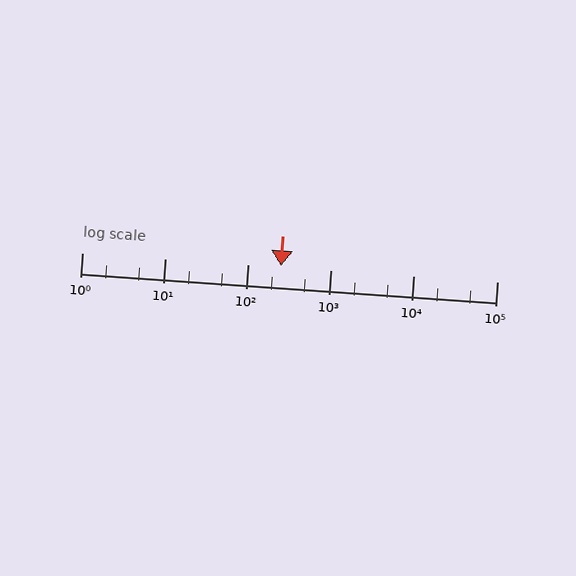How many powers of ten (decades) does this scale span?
The scale spans 5 decades, from 1 to 100000.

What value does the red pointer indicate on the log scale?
The pointer indicates approximately 250.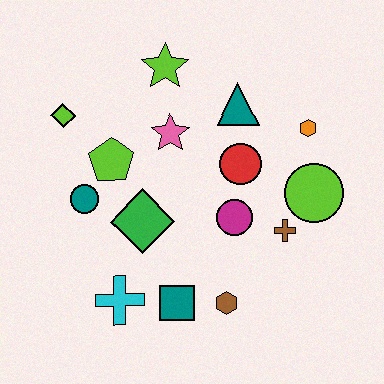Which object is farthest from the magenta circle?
The lime diamond is farthest from the magenta circle.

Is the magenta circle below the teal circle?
Yes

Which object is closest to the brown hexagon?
The teal square is closest to the brown hexagon.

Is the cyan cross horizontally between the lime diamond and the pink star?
Yes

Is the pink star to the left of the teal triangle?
Yes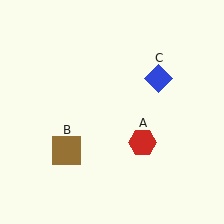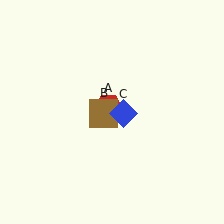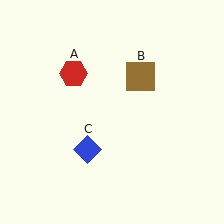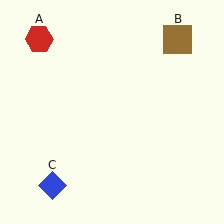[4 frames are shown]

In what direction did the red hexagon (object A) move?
The red hexagon (object A) moved up and to the left.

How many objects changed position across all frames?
3 objects changed position: red hexagon (object A), brown square (object B), blue diamond (object C).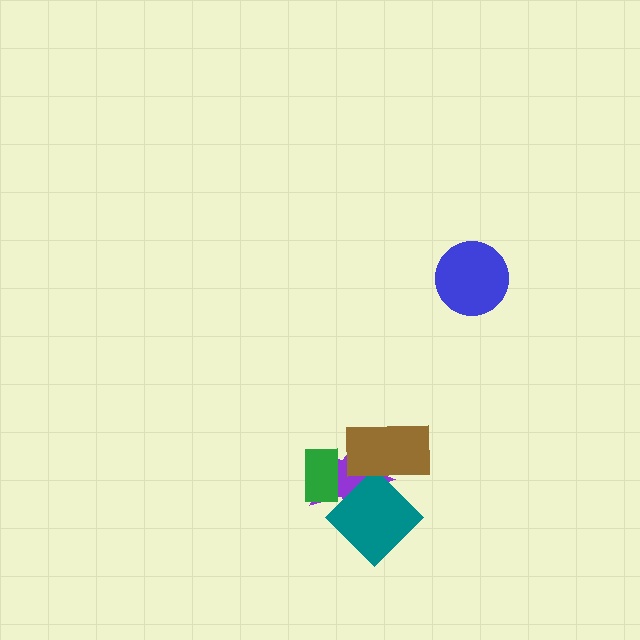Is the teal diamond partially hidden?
Yes, it is partially covered by another shape.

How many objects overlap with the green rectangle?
1 object overlaps with the green rectangle.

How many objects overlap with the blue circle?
0 objects overlap with the blue circle.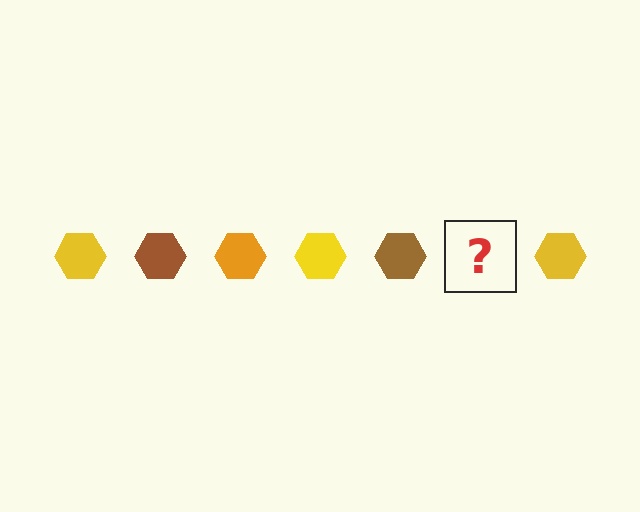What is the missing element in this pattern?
The missing element is an orange hexagon.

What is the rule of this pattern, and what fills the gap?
The rule is that the pattern cycles through yellow, brown, orange hexagons. The gap should be filled with an orange hexagon.